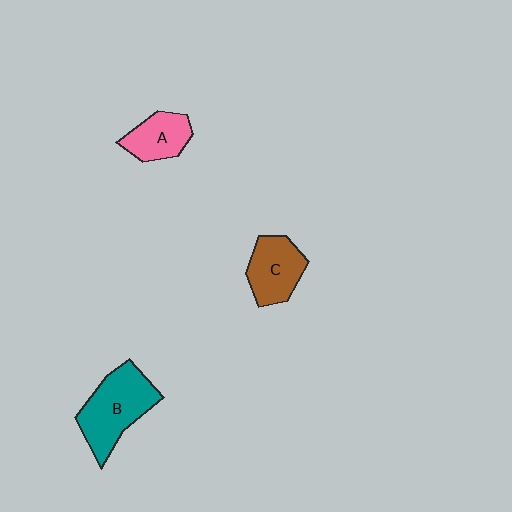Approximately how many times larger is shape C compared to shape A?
Approximately 1.2 times.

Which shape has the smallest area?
Shape A (pink).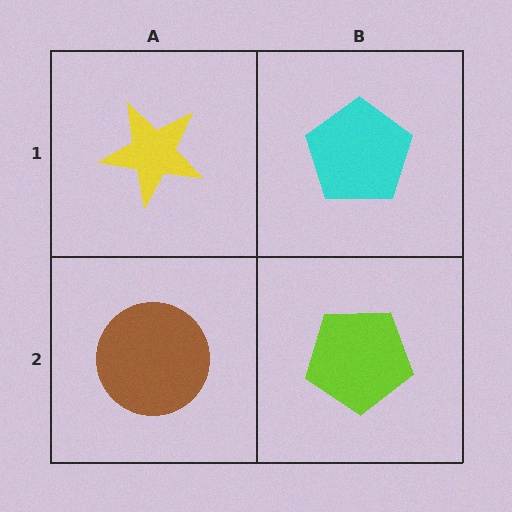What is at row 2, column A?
A brown circle.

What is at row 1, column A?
A yellow star.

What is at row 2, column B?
A lime pentagon.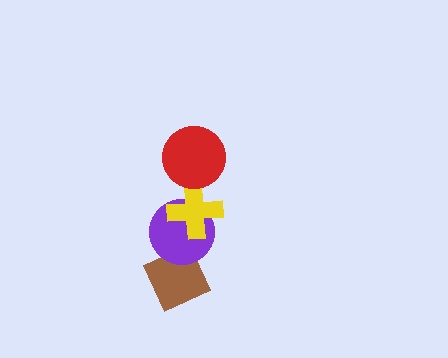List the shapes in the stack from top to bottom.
From top to bottom: the red circle, the yellow cross, the purple circle, the brown diamond.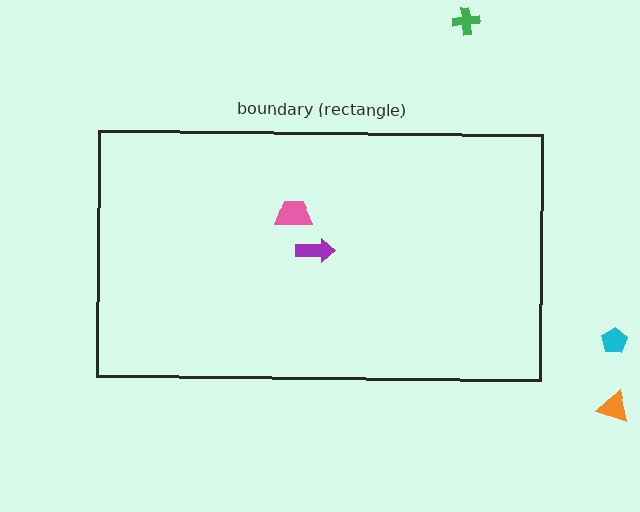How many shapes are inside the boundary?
2 inside, 3 outside.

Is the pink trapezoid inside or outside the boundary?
Inside.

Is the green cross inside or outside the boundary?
Outside.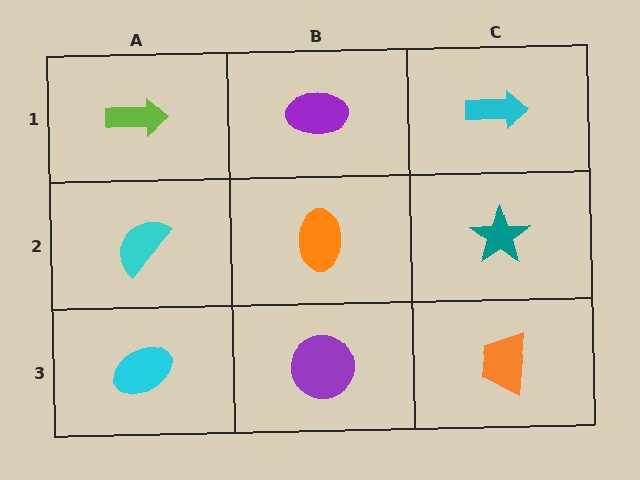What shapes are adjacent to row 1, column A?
A cyan semicircle (row 2, column A), a purple ellipse (row 1, column B).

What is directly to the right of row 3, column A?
A purple circle.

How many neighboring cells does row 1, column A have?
2.